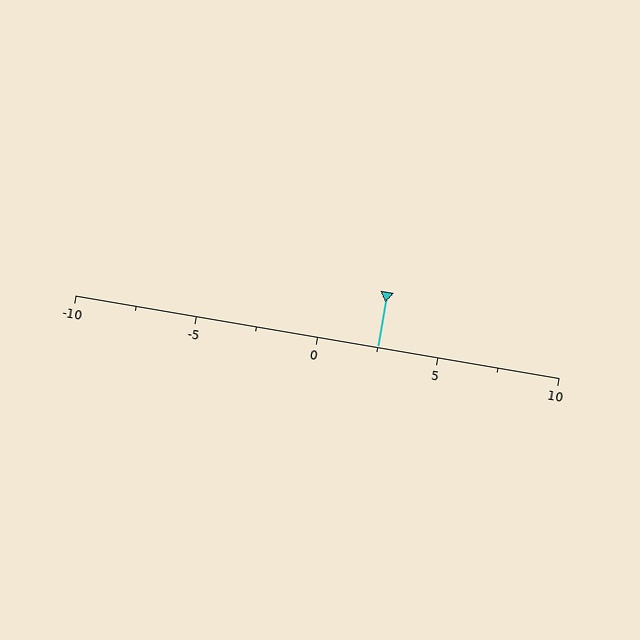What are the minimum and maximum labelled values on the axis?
The axis runs from -10 to 10.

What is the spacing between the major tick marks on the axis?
The major ticks are spaced 5 apart.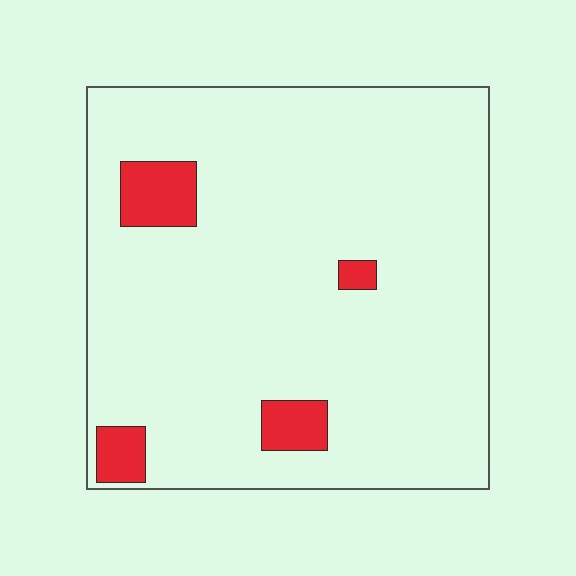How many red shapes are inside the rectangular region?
4.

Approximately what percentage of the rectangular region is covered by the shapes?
Approximately 10%.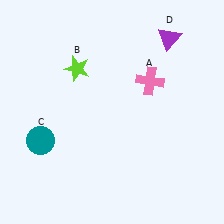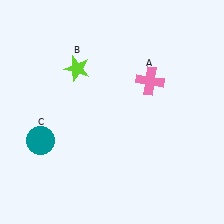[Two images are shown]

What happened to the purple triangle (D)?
The purple triangle (D) was removed in Image 2. It was in the top-right area of Image 1.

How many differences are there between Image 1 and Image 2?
There is 1 difference between the two images.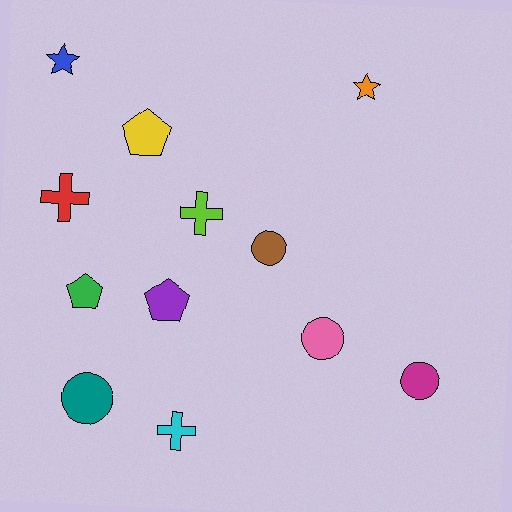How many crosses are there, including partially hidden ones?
There are 3 crosses.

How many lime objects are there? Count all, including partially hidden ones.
There is 1 lime object.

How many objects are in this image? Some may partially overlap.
There are 12 objects.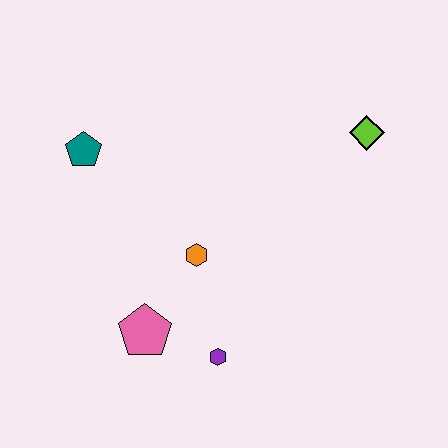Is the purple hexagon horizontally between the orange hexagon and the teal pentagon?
No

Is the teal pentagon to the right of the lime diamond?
No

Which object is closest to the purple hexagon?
The pink pentagon is closest to the purple hexagon.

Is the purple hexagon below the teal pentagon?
Yes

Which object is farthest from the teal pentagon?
The lime diamond is farthest from the teal pentagon.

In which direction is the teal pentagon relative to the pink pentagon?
The teal pentagon is above the pink pentagon.